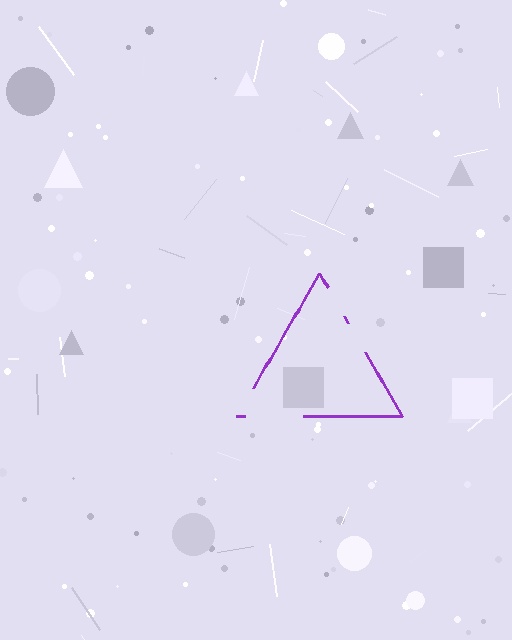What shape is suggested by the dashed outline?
The dashed outline suggests a triangle.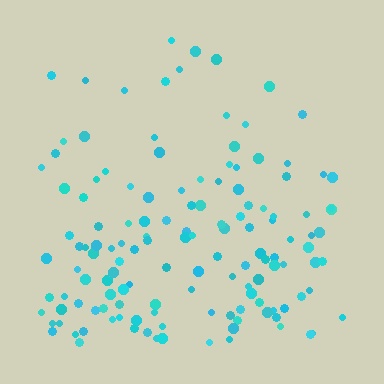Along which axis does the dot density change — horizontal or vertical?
Vertical.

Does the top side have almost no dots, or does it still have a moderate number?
Still a moderate number, just noticeably fewer than the bottom.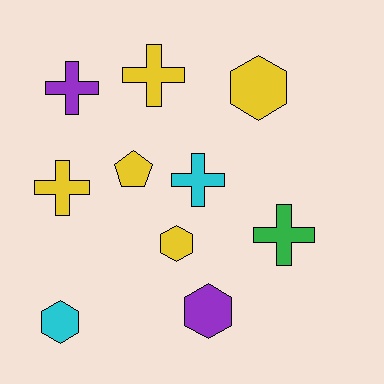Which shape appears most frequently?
Cross, with 5 objects.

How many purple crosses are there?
There is 1 purple cross.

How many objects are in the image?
There are 10 objects.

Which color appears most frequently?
Yellow, with 5 objects.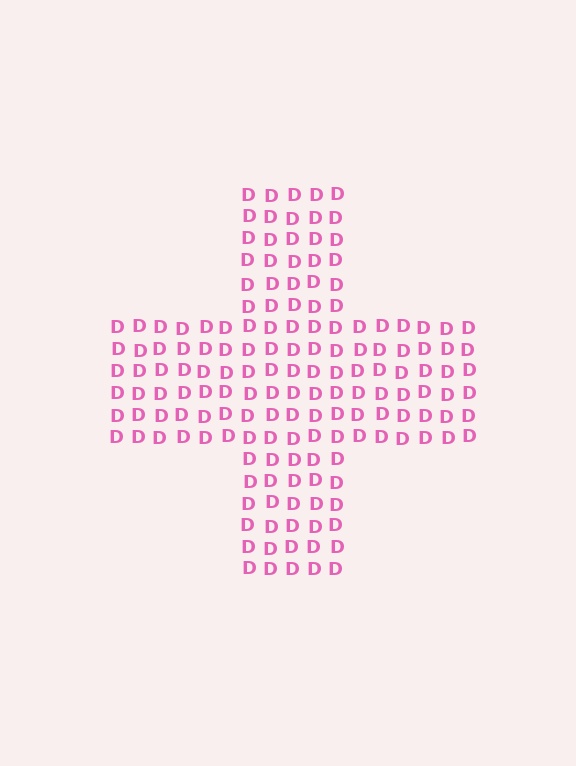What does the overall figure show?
The overall figure shows a cross.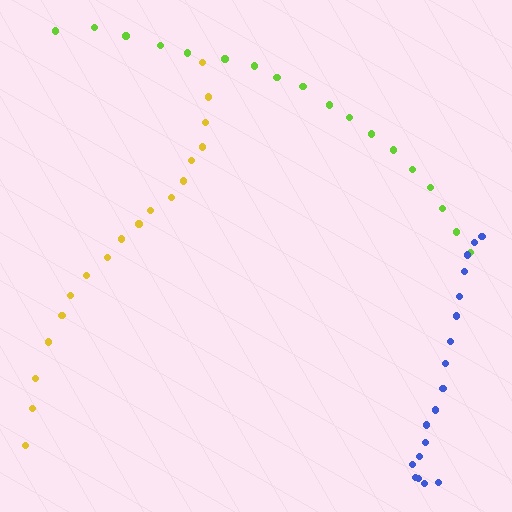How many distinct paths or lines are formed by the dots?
There are 3 distinct paths.